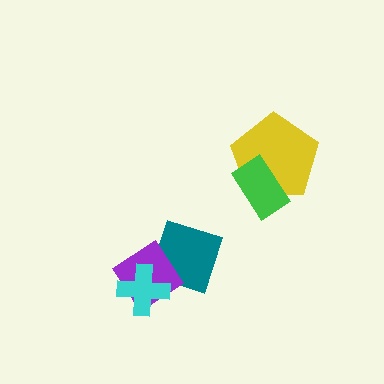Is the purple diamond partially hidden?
Yes, it is partially covered by another shape.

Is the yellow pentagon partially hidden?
Yes, it is partially covered by another shape.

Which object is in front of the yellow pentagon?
The green rectangle is in front of the yellow pentagon.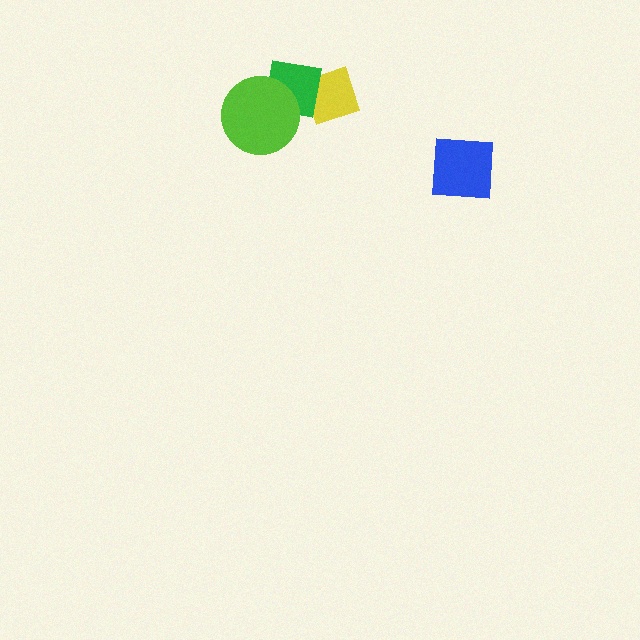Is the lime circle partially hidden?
No, no other shape covers it.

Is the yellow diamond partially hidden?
Yes, it is partially covered by another shape.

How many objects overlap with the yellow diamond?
1 object overlaps with the yellow diamond.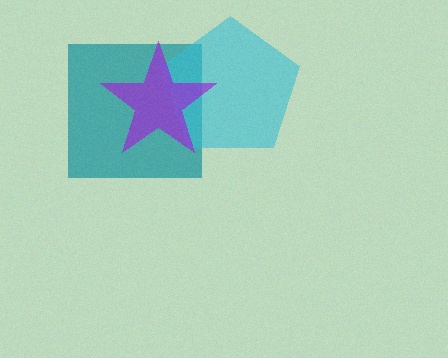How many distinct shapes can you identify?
There are 3 distinct shapes: a teal square, a cyan pentagon, a purple star.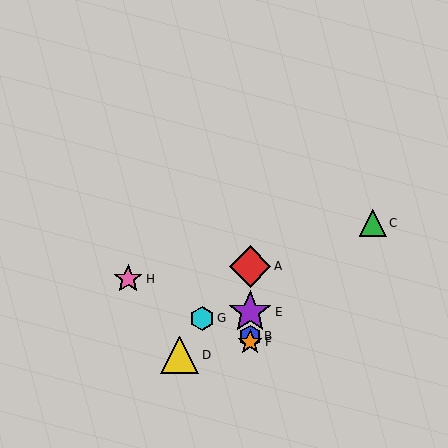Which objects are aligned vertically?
Objects A, B, E, F are aligned vertically.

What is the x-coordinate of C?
Object C is at x≈373.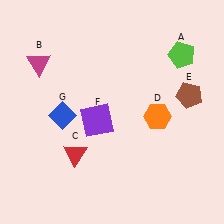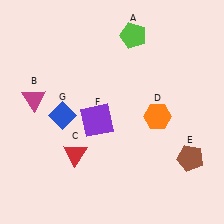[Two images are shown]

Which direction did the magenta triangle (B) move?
The magenta triangle (B) moved down.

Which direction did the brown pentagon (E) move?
The brown pentagon (E) moved down.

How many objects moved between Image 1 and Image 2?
3 objects moved between the two images.